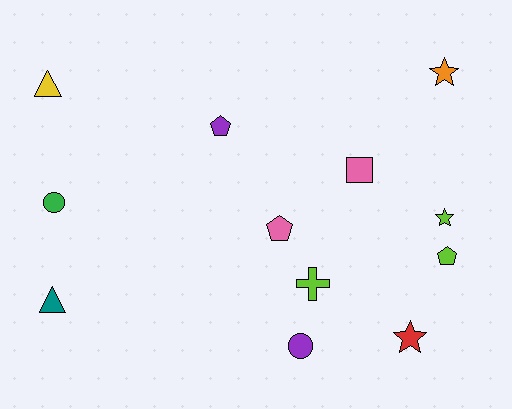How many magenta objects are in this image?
There are no magenta objects.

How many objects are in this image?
There are 12 objects.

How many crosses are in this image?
There is 1 cross.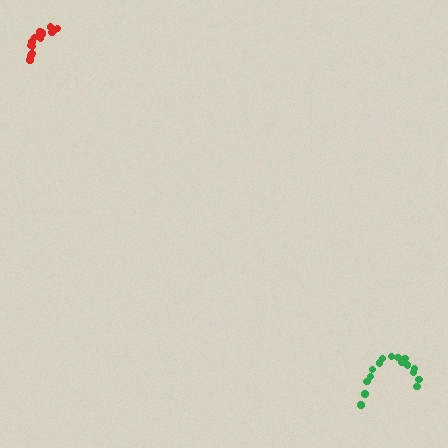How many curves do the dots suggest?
There are 2 distinct paths.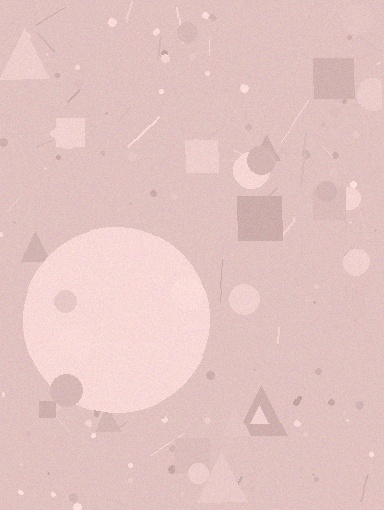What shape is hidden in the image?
A circle is hidden in the image.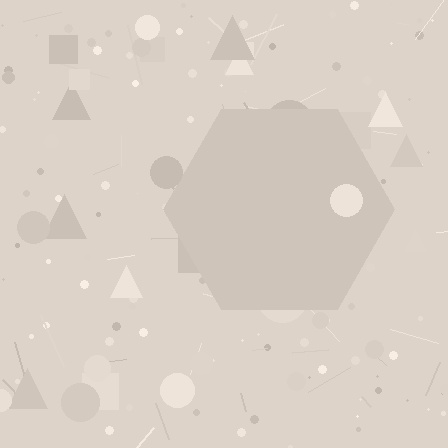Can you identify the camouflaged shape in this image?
The camouflaged shape is a hexagon.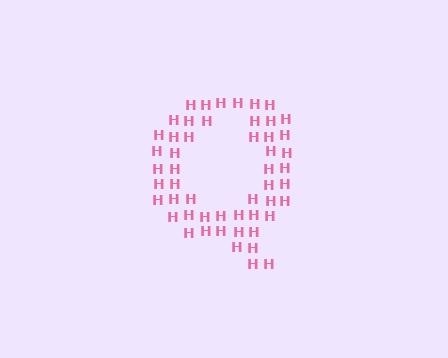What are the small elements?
The small elements are letter H's.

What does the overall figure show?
The overall figure shows the letter Q.